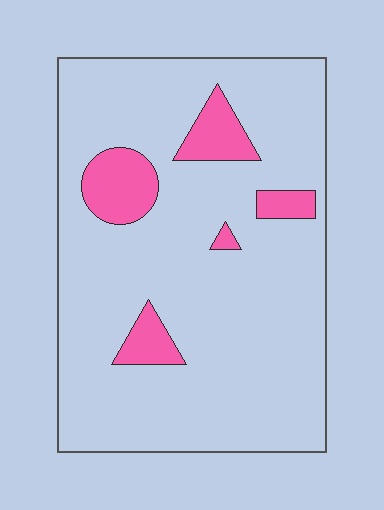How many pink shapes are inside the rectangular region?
5.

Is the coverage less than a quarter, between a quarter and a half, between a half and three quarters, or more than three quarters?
Less than a quarter.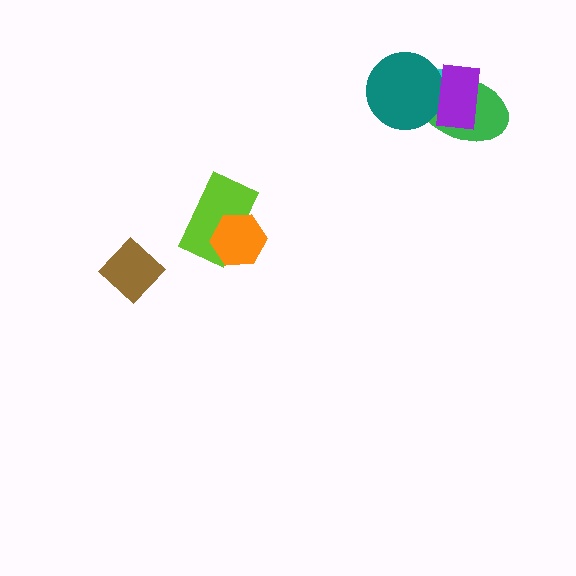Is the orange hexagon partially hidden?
No, no other shape covers it.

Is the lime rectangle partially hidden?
Yes, it is partially covered by another shape.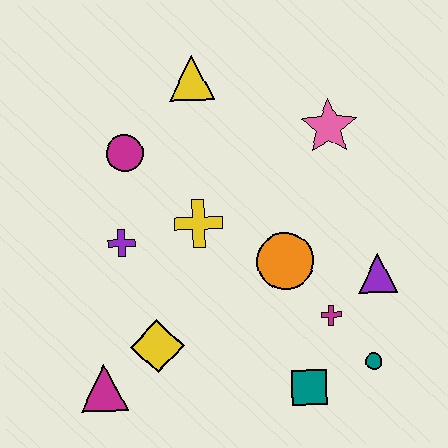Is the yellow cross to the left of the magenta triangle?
No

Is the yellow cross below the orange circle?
No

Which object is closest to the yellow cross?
The purple cross is closest to the yellow cross.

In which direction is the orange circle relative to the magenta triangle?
The orange circle is to the right of the magenta triangle.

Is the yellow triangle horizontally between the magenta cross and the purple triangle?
No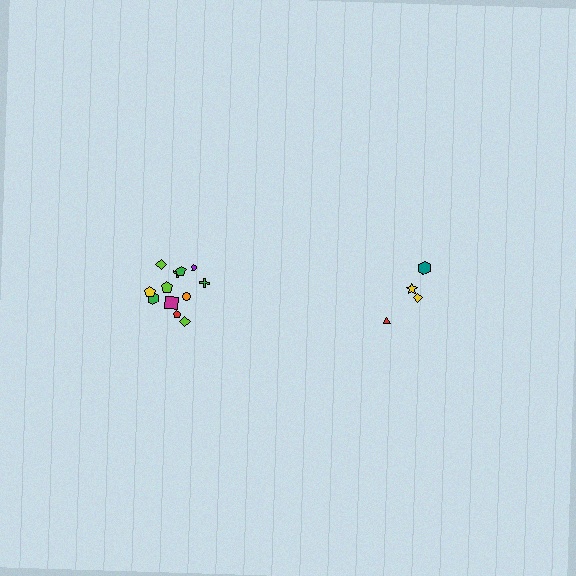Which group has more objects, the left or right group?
The left group.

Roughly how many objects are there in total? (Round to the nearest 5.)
Roughly 15 objects in total.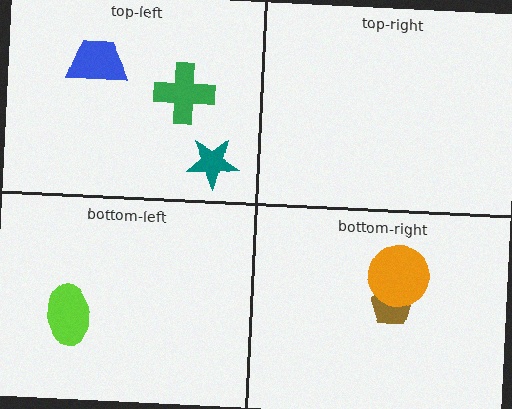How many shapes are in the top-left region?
3.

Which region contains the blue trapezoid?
The top-left region.